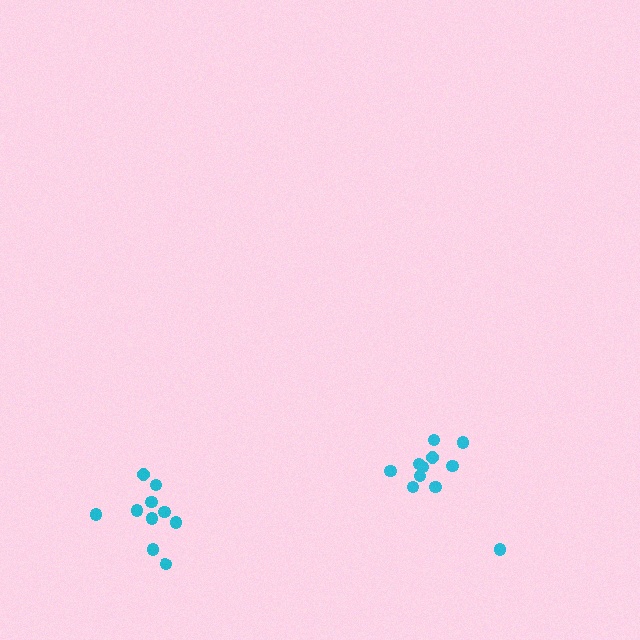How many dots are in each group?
Group 1: 11 dots, Group 2: 10 dots (21 total).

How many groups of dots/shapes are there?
There are 2 groups.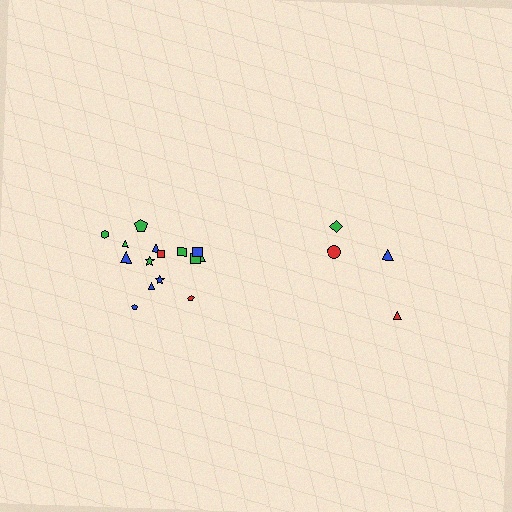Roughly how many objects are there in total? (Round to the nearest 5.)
Roughly 20 objects in total.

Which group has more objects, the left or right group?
The left group.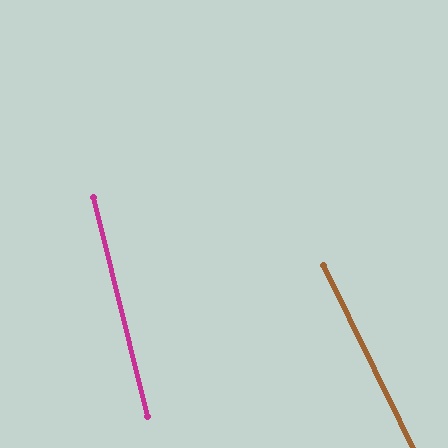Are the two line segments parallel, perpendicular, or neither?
Neither parallel nor perpendicular — they differ by about 12°.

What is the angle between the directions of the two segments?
Approximately 12 degrees.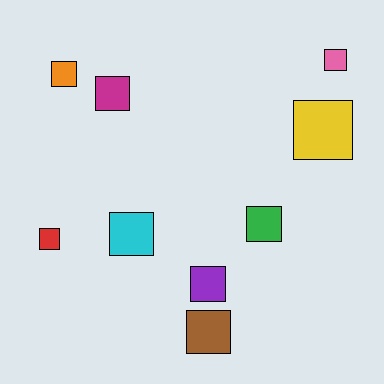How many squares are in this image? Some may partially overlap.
There are 9 squares.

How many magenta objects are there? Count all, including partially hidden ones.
There is 1 magenta object.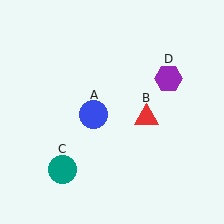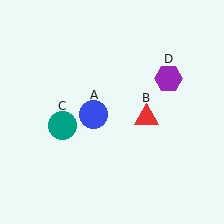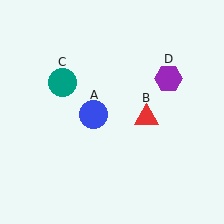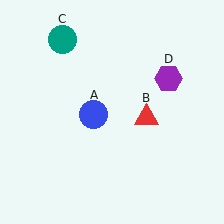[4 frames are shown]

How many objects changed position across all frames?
1 object changed position: teal circle (object C).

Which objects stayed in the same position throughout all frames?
Blue circle (object A) and red triangle (object B) and purple hexagon (object D) remained stationary.